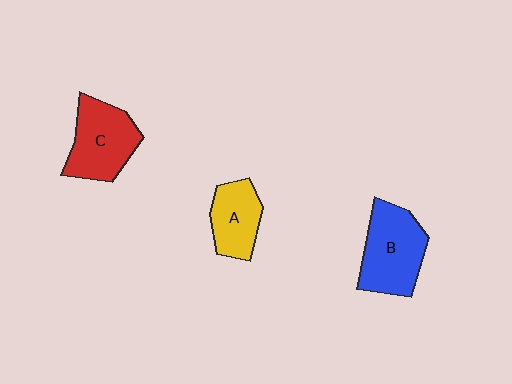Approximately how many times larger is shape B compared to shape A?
Approximately 1.5 times.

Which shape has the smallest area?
Shape A (yellow).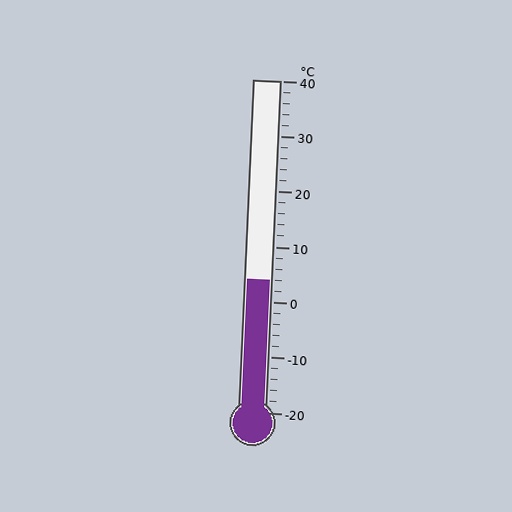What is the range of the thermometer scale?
The thermometer scale ranges from -20°C to 40°C.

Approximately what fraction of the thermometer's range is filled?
The thermometer is filled to approximately 40% of its range.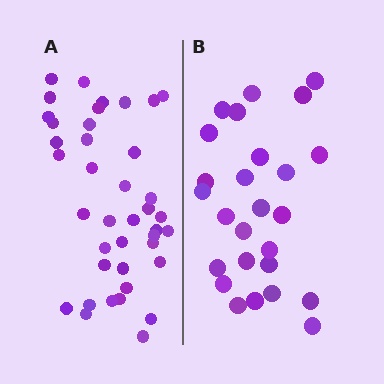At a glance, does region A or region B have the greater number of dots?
Region A (the left region) has more dots.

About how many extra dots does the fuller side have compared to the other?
Region A has approximately 15 more dots than region B.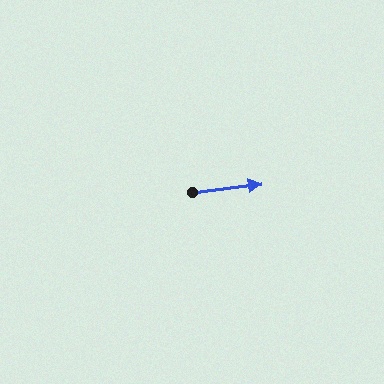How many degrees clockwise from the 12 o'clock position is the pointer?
Approximately 83 degrees.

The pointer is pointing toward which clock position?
Roughly 3 o'clock.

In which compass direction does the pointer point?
East.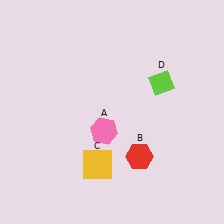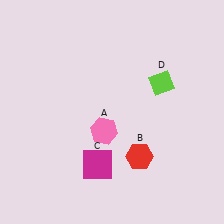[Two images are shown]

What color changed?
The square (C) changed from yellow in Image 1 to magenta in Image 2.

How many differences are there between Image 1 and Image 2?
There is 1 difference between the two images.